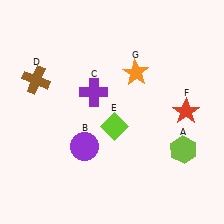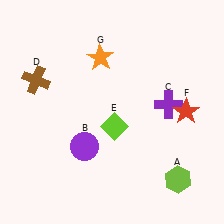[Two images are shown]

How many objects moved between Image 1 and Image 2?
3 objects moved between the two images.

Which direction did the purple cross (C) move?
The purple cross (C) moved right.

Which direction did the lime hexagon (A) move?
The lime hexagon (A) moved down.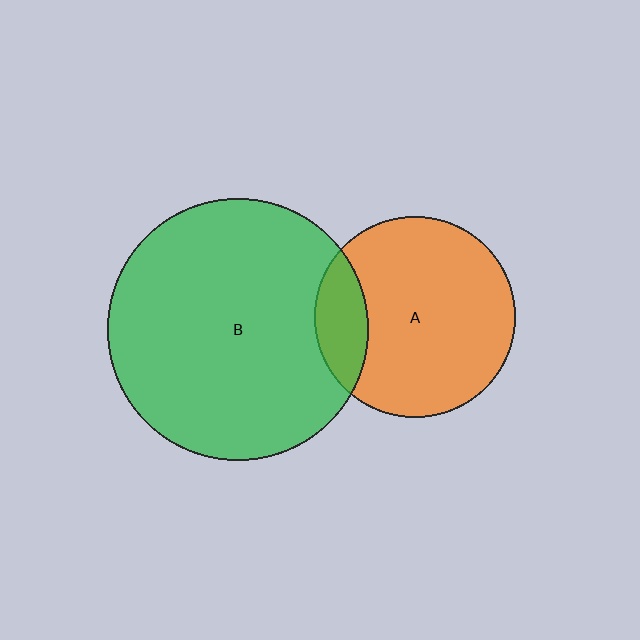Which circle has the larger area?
Circle B (green).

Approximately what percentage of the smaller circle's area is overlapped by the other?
Approximately 15%.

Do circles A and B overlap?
Yes.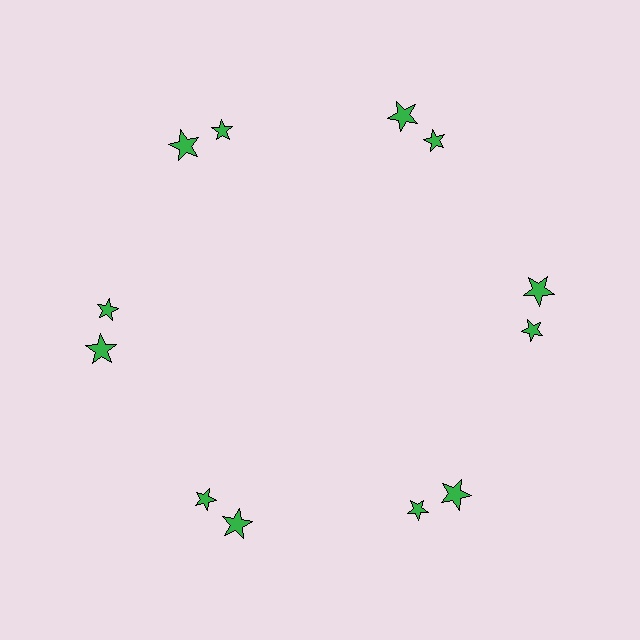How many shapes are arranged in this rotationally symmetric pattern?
There are 12 shapes, arranged in 6 groups of 2.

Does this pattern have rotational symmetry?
Yes, this pattern has 6-fold rotational symmetry. It looks the same after rotating 60 degrees around the center.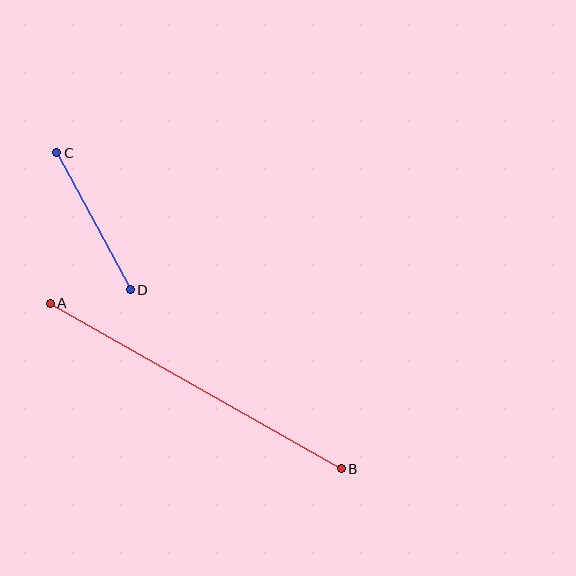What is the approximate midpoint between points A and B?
The midpoint is at approximately (196, 386) pixels.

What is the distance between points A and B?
The distance is approximately 335 pixels.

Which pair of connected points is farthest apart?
Points A and B are farthest apart.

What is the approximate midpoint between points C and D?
The midpoint is at approximately (94, 221) pixels.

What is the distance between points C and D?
The distance is approximately 155 pixels.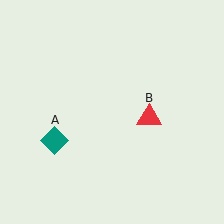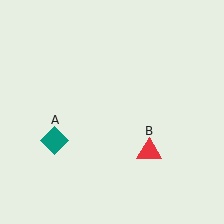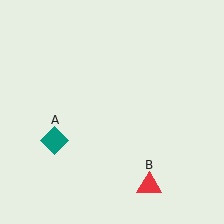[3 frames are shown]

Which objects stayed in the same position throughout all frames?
Teal diamond (object A) remained stationary.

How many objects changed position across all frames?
1 object changed position: red triangle (object B).